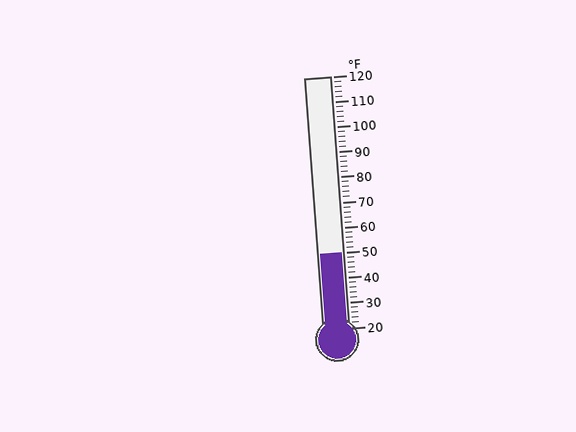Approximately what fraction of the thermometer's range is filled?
The thermometer is filled to approximately 30% of its range.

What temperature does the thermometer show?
The thermometer shows approximately 50°F.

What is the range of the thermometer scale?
The thermometer scale ranges from 20°F to 120°F.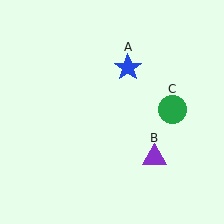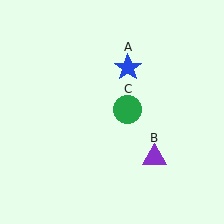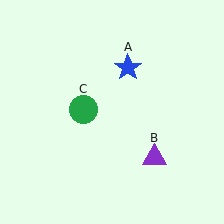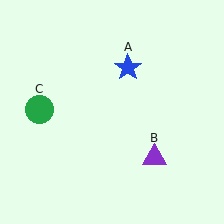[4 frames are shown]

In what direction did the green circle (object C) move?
The green circle (object C) moved left.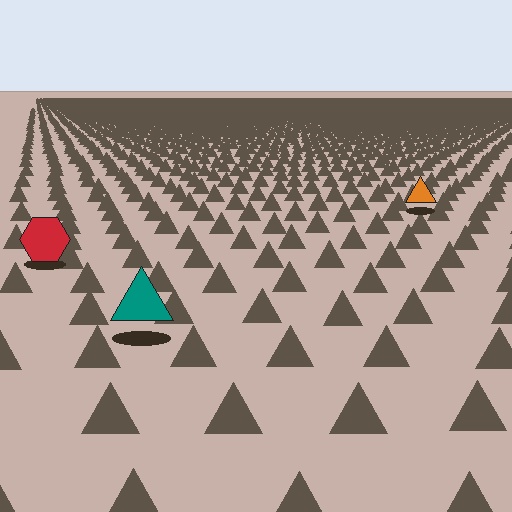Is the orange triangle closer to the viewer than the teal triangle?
No. The teal triangle is closer — you can tell from the texture gradient: the ground texture is coarser near it.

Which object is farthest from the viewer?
The orange triangle is farthest from the viewer. It appears smaller and the ground texture around it is denser.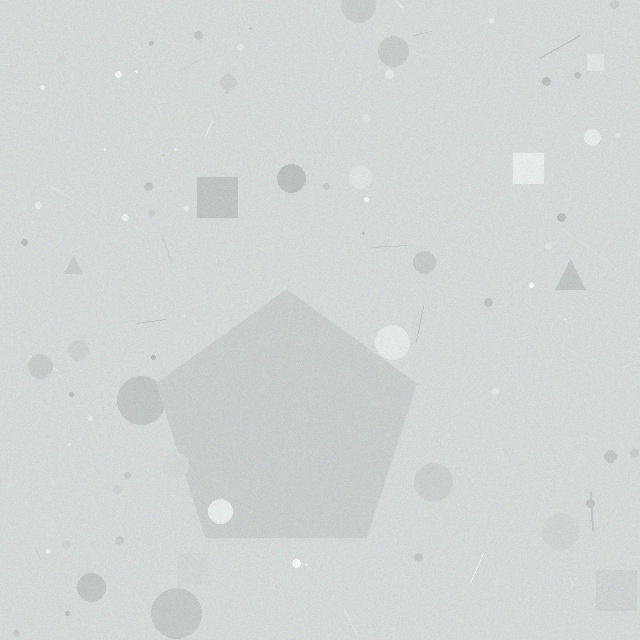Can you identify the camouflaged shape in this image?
The camouflaged shape is a pentagon.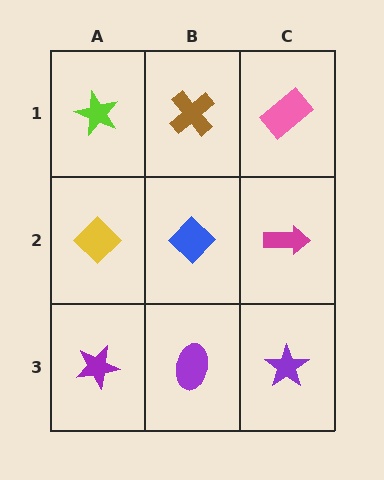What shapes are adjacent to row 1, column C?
A magenta arrow (row 2, column C), a brown cross (row 1, column B).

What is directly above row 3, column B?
A blue diamond.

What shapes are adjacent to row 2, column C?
A pink rectangle (row 1, column C), a purple star (row 3, column C), a blue diamond (row 2, column B).